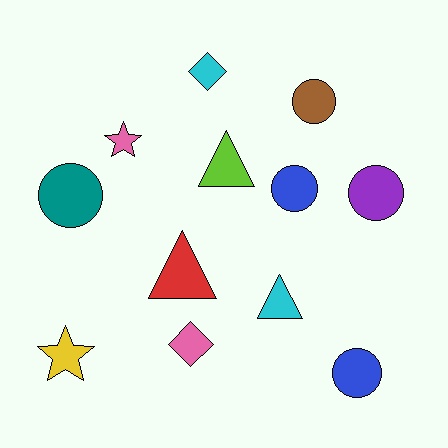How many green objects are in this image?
There are no green objects.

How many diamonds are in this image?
There are 2 diamonds.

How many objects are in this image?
There are 12 objects.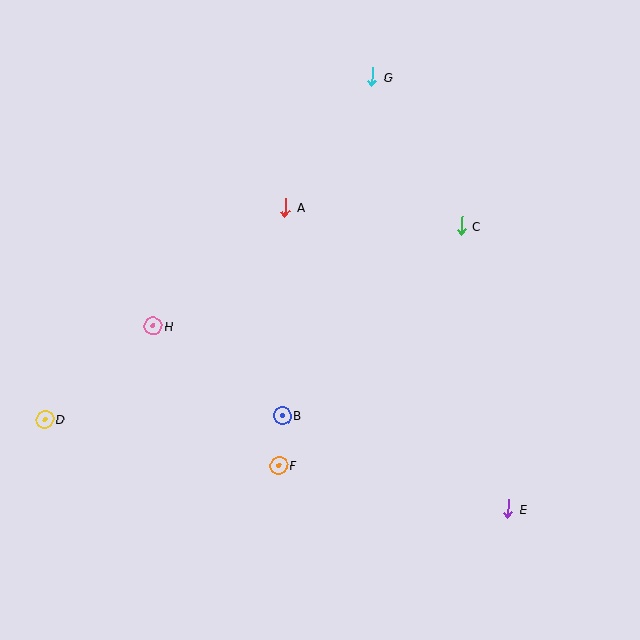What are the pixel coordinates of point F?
Point F is at (279, 466).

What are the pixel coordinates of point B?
Point B is at (282, 415).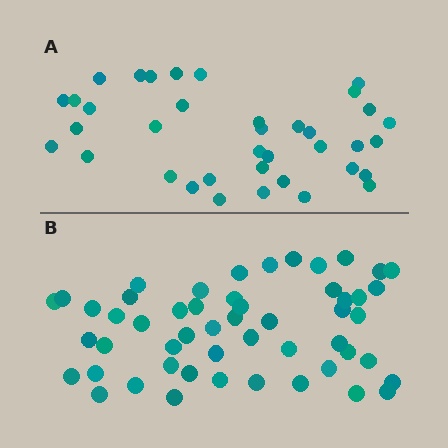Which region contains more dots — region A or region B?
Region B (the bottom region) has more dots.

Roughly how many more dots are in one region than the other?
Region B has approximately 15 more dots than region A.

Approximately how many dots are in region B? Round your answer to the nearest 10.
About 50 dots. (The exact count is 52, which rounds to 50.)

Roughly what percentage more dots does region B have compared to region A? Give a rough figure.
About 40% more.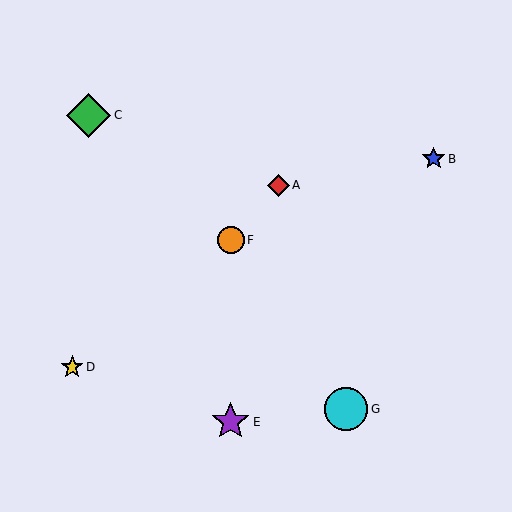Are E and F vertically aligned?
Yes, both are at x≈231.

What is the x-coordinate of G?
Object G is at x≈346.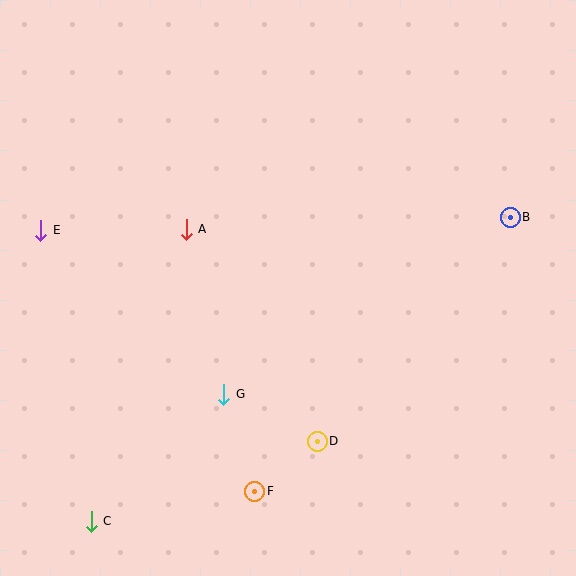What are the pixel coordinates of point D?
Point D is at (317, 441).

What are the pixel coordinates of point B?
Point B is at (510, 217).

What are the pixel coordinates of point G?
Point G is at (224, 394).